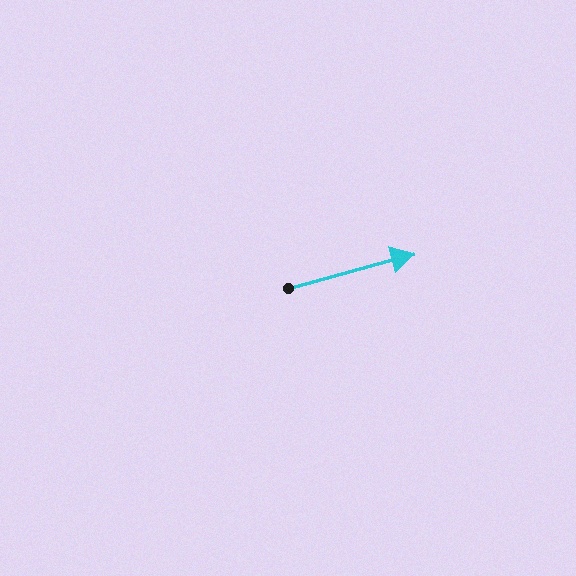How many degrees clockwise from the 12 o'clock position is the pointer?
Approximately 75 degrees.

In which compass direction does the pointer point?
East.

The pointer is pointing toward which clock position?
Roughly 2 o'clock.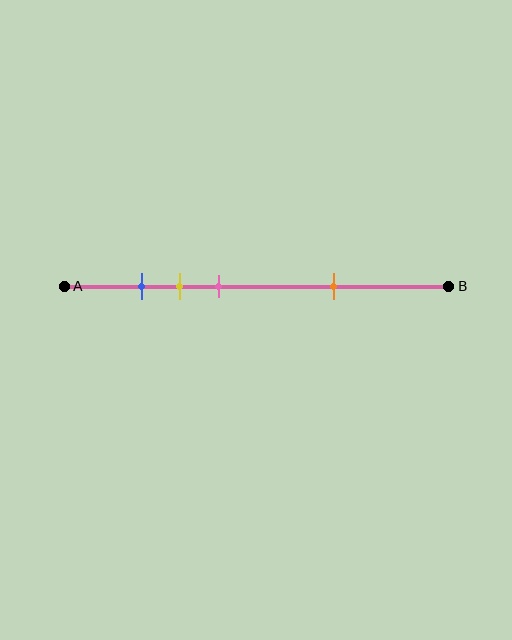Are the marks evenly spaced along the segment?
No, the marks are not evenly spaced.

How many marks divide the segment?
There are 4 marks dividing the segment.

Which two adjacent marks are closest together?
The blue and yellow marks are the closest adjacent pair.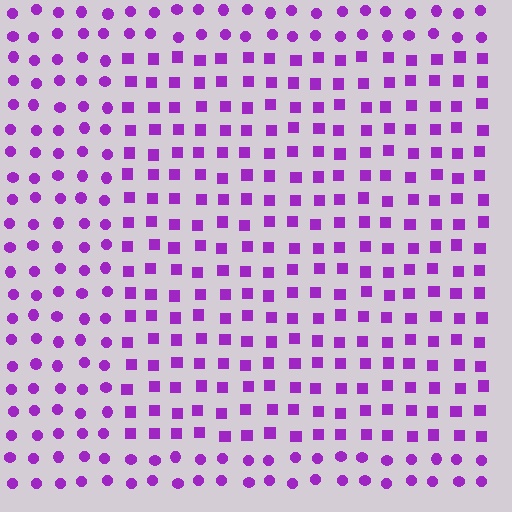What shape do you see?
I see a rectangle.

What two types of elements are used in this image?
The image uses squares inside the rectangle region and circles outside it.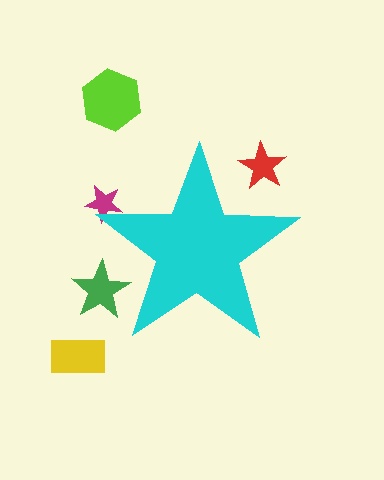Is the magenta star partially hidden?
Yes, the magenta star is partially hidden behind the cyan star.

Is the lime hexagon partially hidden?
No, the lime hexagon is fully visible.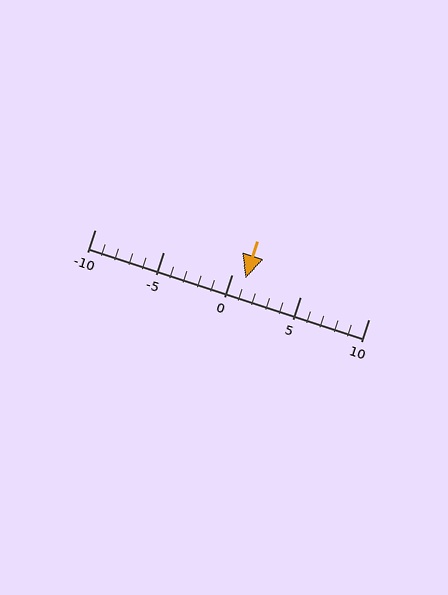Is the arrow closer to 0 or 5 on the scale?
The arrow is closer to 0.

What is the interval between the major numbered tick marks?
The major tick marks are spaced 5 units apart.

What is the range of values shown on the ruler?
The ruler shows values from -10 to 10.